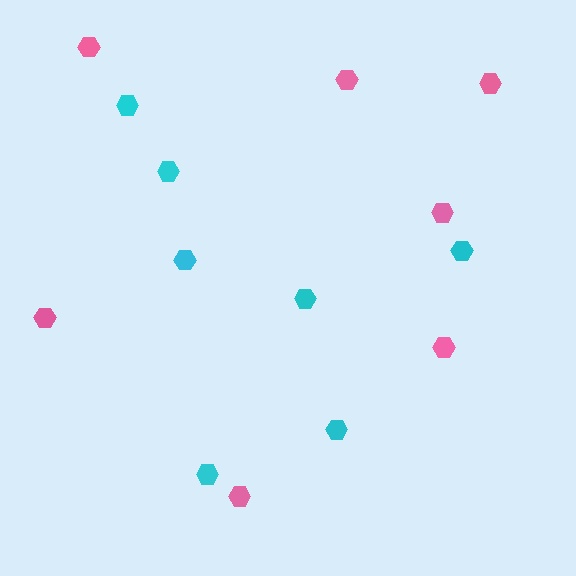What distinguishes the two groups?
There are 2 groups: one group of pink hexagons (7) and one group of cyan hexagons (7).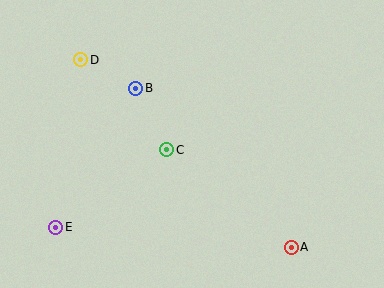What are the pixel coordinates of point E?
Point E is at (56, 227).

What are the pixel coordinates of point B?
Point B is at (136, 88).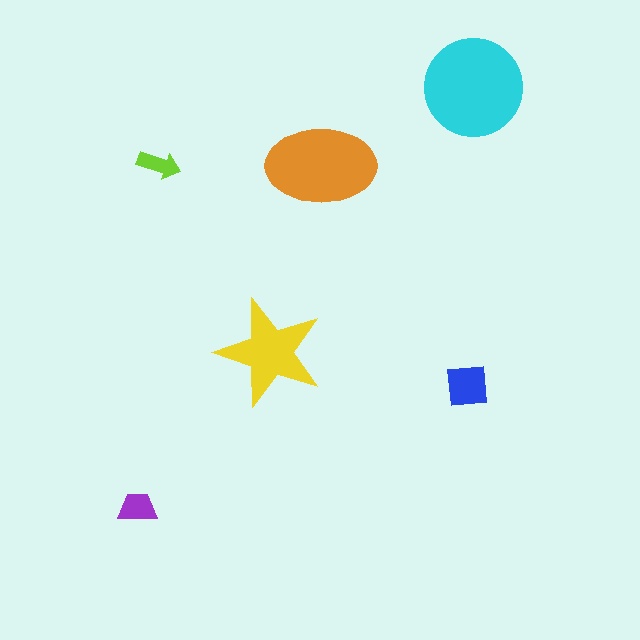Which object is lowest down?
The purple trapezoid is bottommost.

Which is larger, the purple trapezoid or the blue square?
The blue square.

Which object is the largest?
The cyan circle.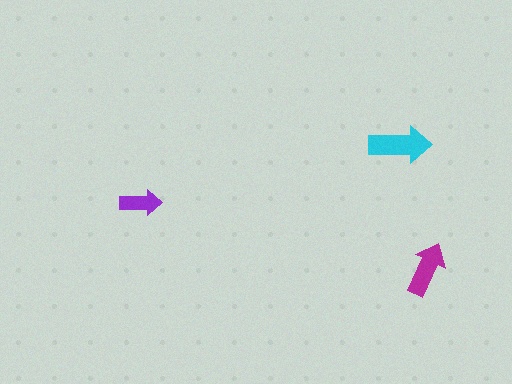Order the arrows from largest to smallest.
the cyan one, the magenta one, the purple one.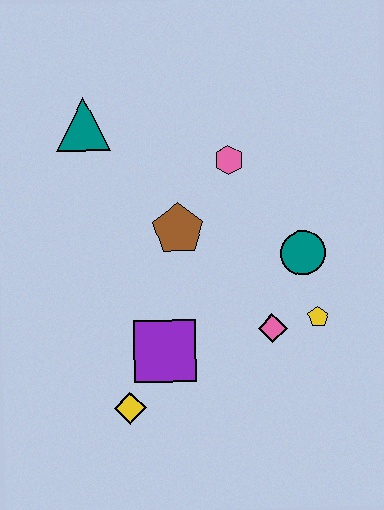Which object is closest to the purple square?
The yellow diamond is closest to the purple square.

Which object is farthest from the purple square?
The teal triangle is farthest from the purple square.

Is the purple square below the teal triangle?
Yes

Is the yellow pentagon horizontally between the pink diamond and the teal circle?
No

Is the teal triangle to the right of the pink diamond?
No